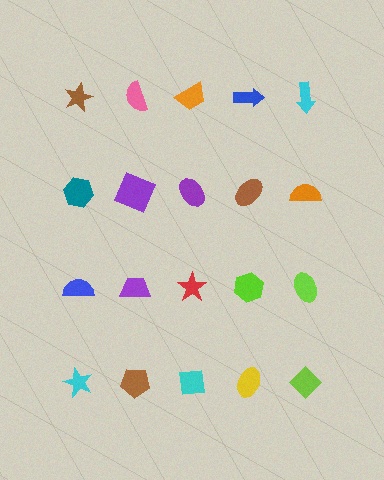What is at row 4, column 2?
A brown pentagon.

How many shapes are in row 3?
5 shapes.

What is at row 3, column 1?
A blue semicircle.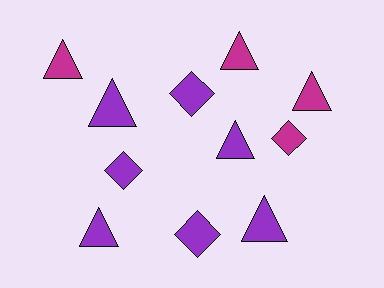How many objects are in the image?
There are 11 objects.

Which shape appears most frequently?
Triangle, with 7 objects.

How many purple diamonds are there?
There are 3 purple diamonds.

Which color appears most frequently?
Purple, with 7 objects.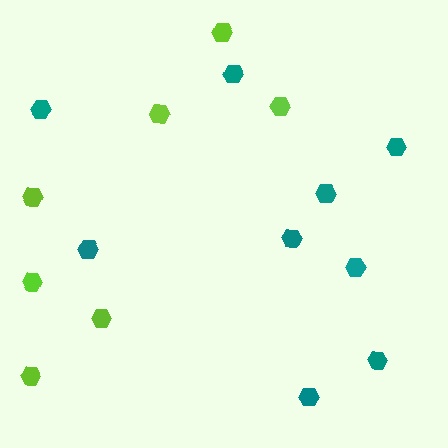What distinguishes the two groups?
There are 2 groups: one group of teal hexagons (9) and one group of lime hexagons (7).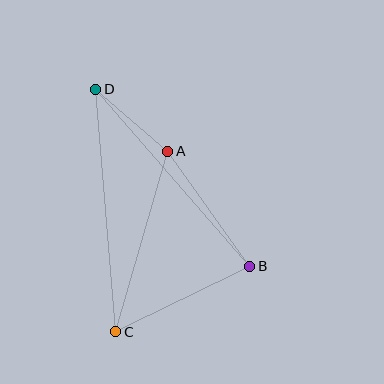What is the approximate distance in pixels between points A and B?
The distance between A and B is approximately 141 pixels.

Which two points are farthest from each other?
Points C and D are farthest from each other.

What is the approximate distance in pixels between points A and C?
The distance between A and C is approximately 188 pixels.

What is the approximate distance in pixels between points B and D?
The distance between B and D is approximately 234 pixels.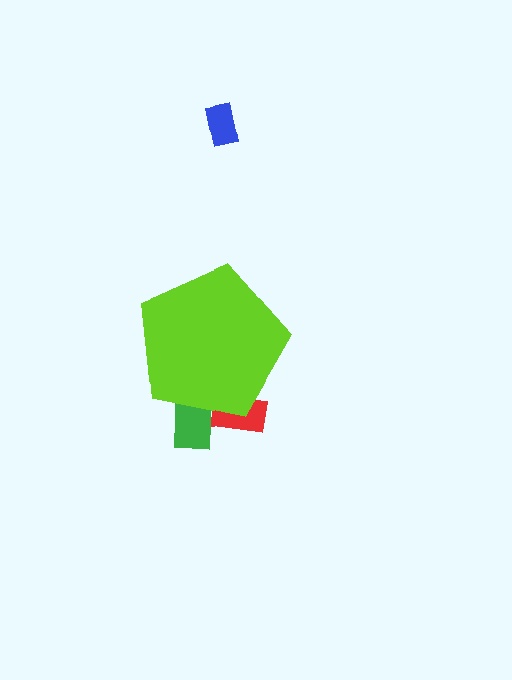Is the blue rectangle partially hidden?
No, the blue rectangle is fully visible.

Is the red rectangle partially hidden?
Yes, the red rectangle is partially hidden behind the lime pentagon.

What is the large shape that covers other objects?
A lime pentagon.